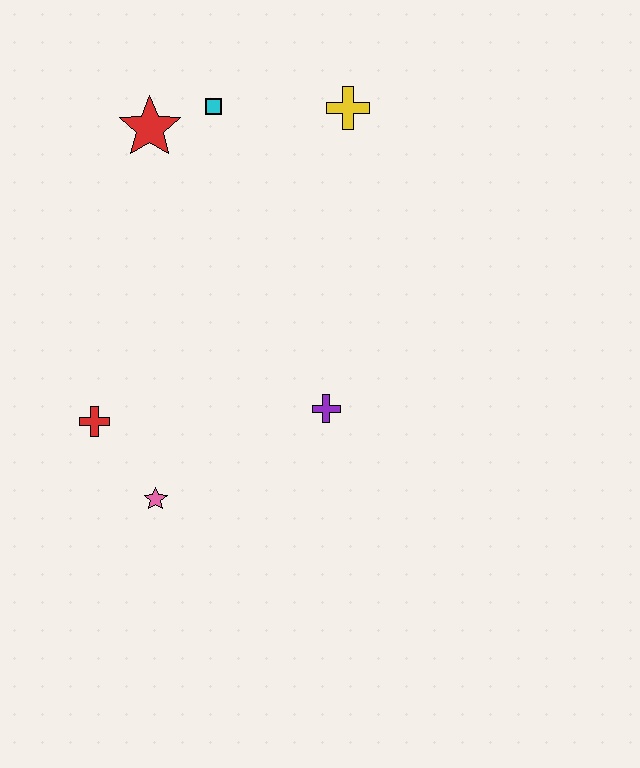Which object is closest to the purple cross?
The pink star is closest to the purple cross.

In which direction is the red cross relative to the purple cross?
The red cross is to the left of the purple cross.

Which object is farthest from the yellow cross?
The pink star is farthest from the yellow cross.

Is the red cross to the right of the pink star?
No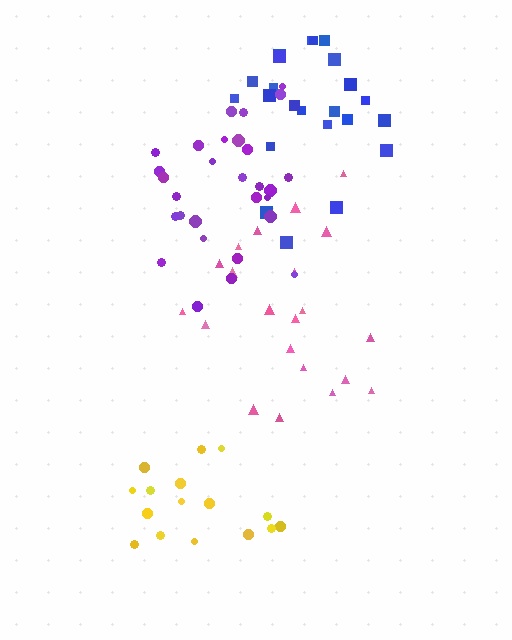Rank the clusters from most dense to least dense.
yellow, purple, blue, pink.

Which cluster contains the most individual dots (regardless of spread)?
Purple (29).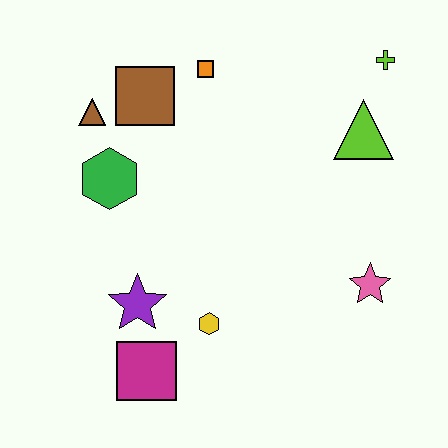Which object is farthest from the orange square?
The magenta square is farthest from the orange square.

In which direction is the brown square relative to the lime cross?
The brown square is to the left of the lime cross.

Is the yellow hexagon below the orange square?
Yes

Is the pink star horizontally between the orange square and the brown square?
No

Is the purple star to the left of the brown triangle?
No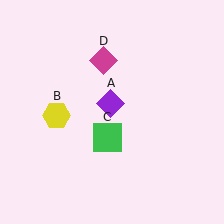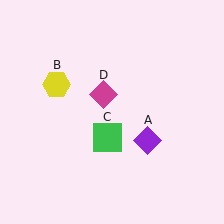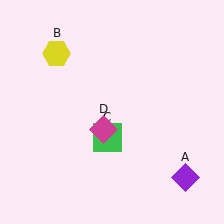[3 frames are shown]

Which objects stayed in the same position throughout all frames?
Green square (object C) remained stationary.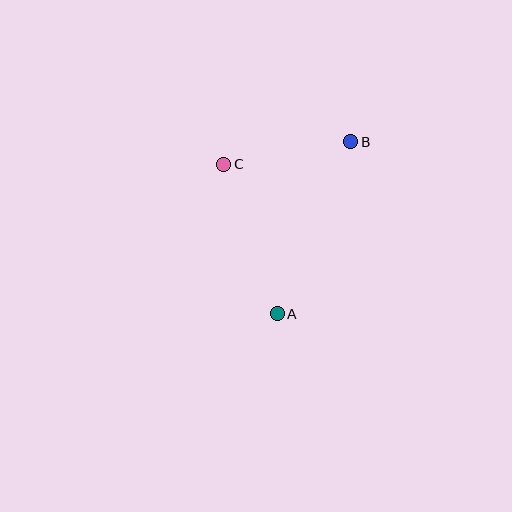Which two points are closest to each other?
Points B and C are closest to each other.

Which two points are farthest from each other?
Points A and B are farthest from each other.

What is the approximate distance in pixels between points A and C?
The distance between A and C is approximately 159 pixels.